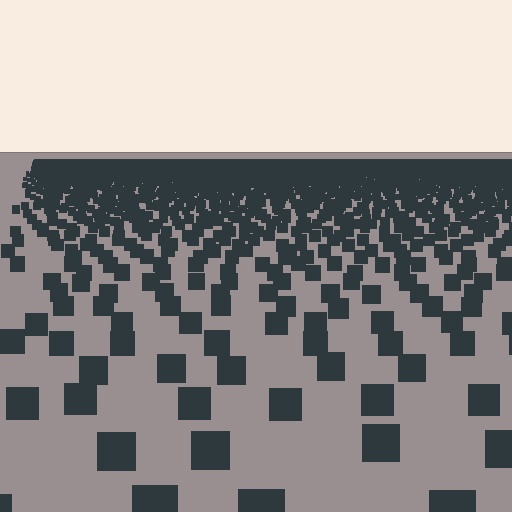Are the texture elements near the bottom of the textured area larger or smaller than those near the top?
Larger. Near the bottom, elements are closer to the viewer and appear at a bigger on-screen size.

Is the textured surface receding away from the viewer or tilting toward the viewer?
The surface is receding away from the viewer. Texture elements get smaller and denser toward the top.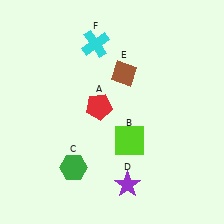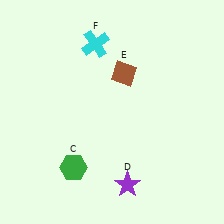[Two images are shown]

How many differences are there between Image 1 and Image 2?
There are 2 differences between the two images.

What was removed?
The red pentagon (A), the lime square (B) were removed in Image 2.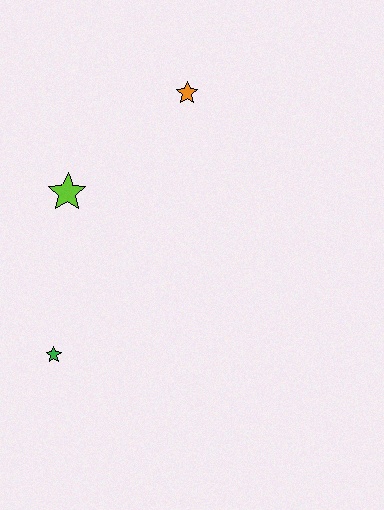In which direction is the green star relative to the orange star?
The green star is below the orange star.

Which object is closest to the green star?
The lime star is closest to the green star.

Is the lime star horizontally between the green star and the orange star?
Yes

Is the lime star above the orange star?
No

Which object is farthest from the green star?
The orange star is farthest from the green star.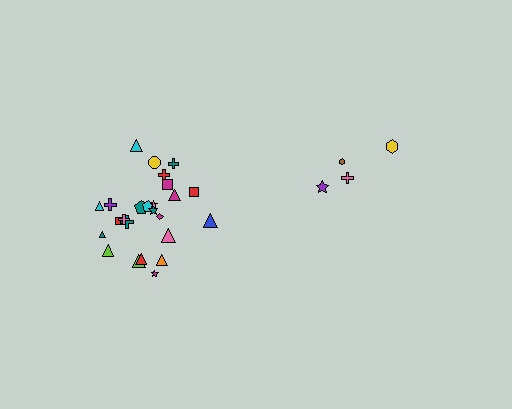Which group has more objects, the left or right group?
The left group.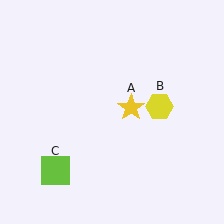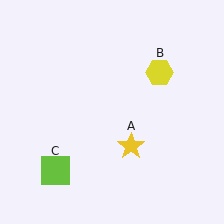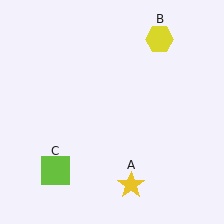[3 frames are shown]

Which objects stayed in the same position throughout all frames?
Lime square (object C) remained stationary.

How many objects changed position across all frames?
2 objects changed position: yellow star (object A), yellow hexagon (object B).